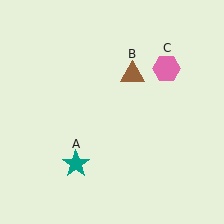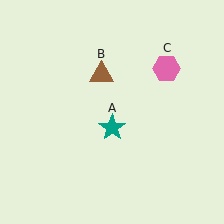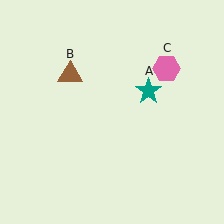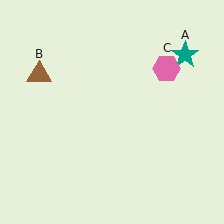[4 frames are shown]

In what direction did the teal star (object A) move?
The teal star (object A) moved up and to the right.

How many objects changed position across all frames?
2 objects changed position: teal star (object A), brown triangle (object B).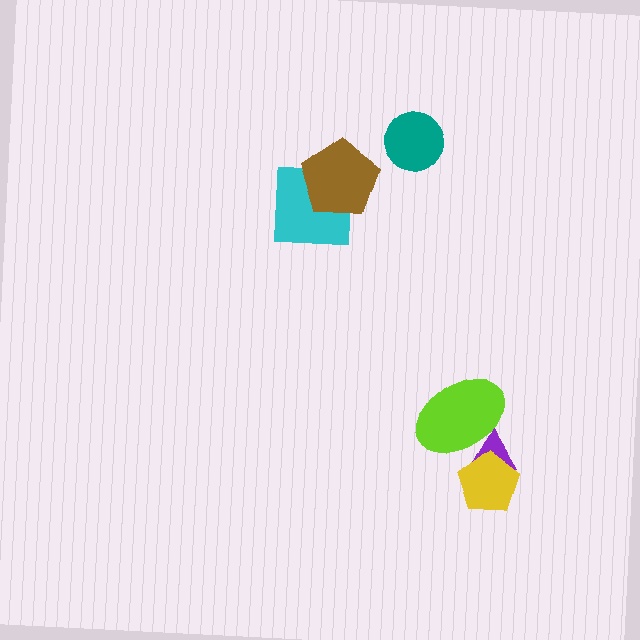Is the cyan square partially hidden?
Yes, it is partially covered by another shape.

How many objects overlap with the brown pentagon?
1 object overlaps with the brown pentagon.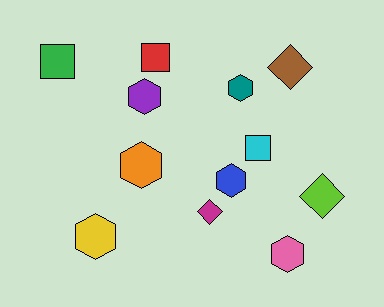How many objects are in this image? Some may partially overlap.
There are 12 objects.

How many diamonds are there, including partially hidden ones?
There are 3 diamonds.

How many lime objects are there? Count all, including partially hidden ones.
There is 1 lime object.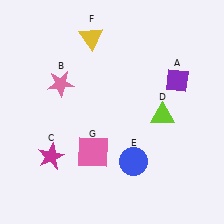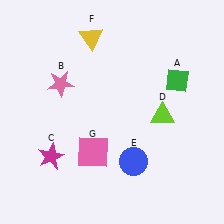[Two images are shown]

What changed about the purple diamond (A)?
In Image 1, A is purple. In Image 2, it changed to green.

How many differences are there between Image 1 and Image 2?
There is 1 difference between the two images.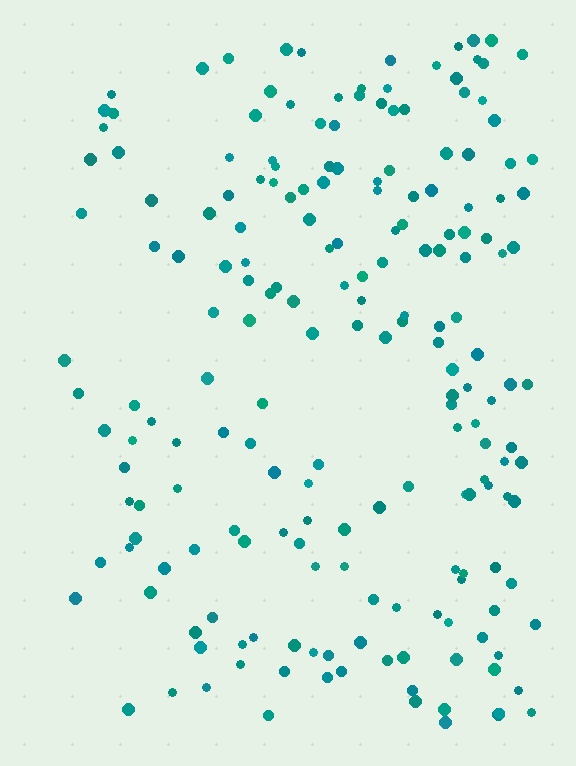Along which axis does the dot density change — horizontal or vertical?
Horizontal.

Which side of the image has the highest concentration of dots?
The right.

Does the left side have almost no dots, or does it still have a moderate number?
Still a moderate number, just noticeably fewer than the right.